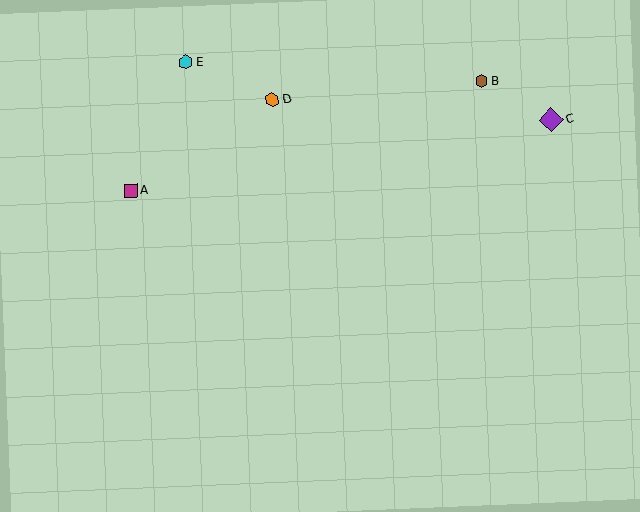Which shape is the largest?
The purple diamond (labeled C) is the largest.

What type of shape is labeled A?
Shape A is a magenta square.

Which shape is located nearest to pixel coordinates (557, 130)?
The purple diamond (labeled C) at (551, 120) is nearest to that location.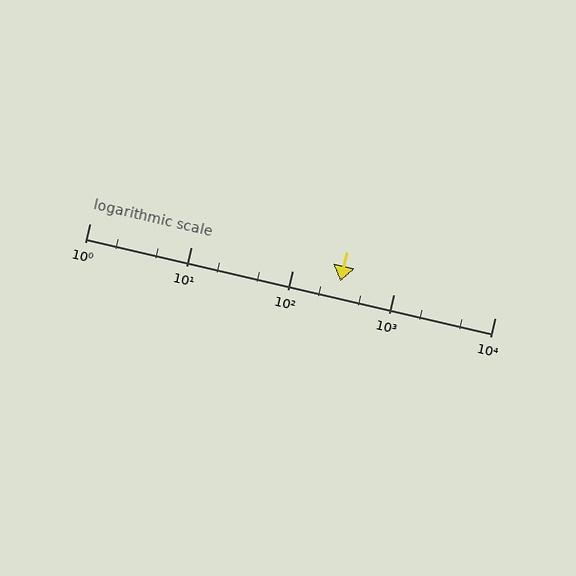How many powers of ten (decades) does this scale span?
The scale spans 4 decades, from 1 to 10000.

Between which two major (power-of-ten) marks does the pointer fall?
The pointer is between 100 and 1000.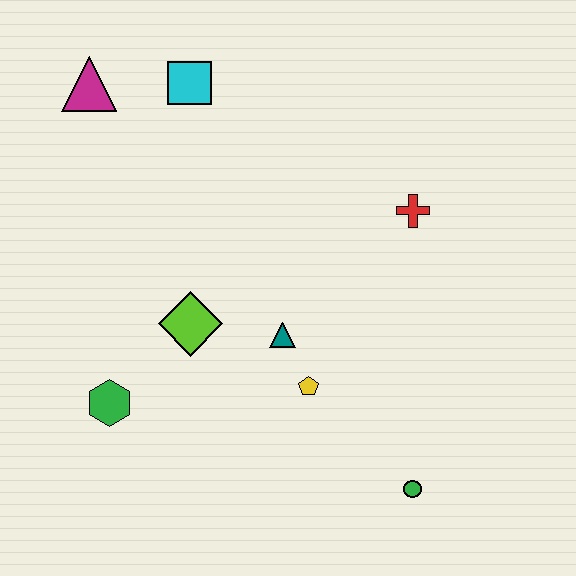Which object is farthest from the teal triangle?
The magenta triangle is farthest from the teal triangle.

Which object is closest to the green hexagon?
The lime diamond is closest to the green hexagon.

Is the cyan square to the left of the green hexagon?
No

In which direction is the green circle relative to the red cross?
The green circle is below the red cross.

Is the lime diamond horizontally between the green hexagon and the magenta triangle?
No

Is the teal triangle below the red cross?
Yes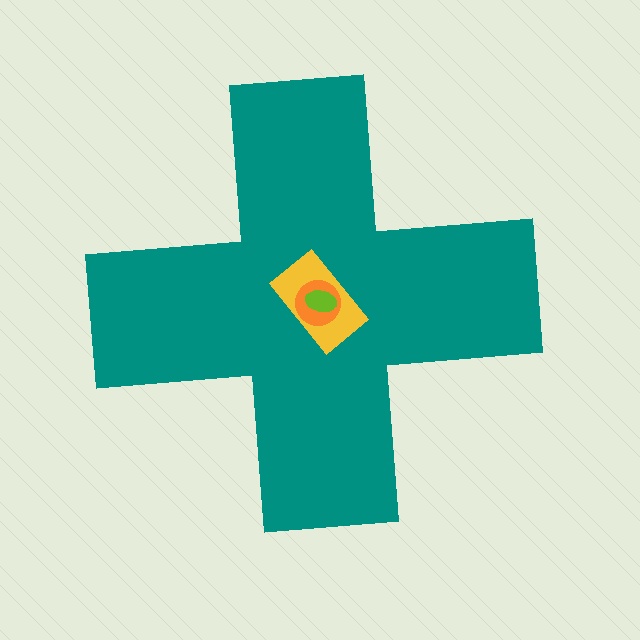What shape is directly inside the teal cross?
The yellow rectangle.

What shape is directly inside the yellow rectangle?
The orange circle.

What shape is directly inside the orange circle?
The lime ellipse.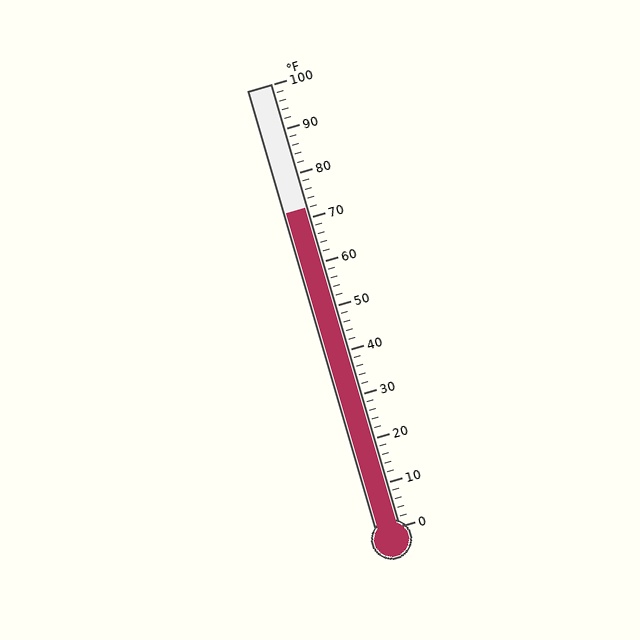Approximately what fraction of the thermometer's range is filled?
The thermometer is filled to approximately 70% of its range.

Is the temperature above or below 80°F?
The temperature is below 80°F.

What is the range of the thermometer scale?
The thermometer scale ranges from 0°F to 100°F.